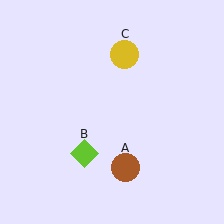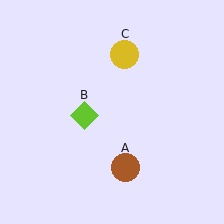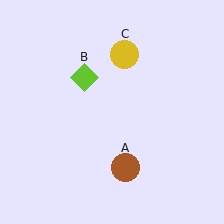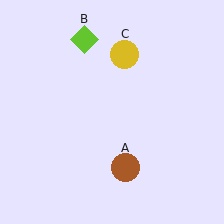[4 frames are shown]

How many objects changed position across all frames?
1 object changed position: lime diamond (object B).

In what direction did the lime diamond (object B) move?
The lime diamond (object B) moved up.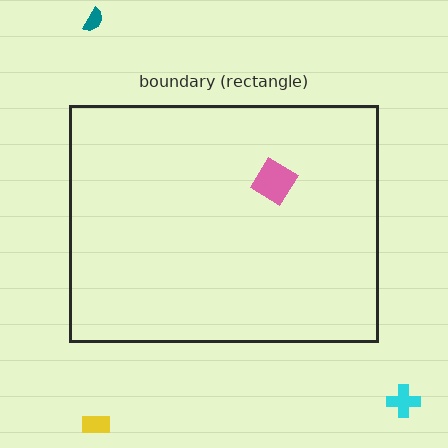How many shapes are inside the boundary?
1 inside, 3 outside.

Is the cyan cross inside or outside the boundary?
Outside.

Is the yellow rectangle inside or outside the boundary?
Outside.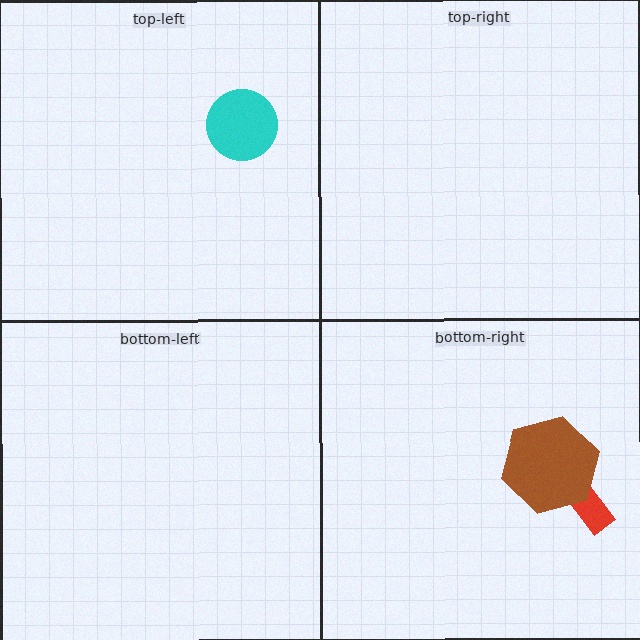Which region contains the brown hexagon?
The bottom-right region.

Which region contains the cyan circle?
The top-left region.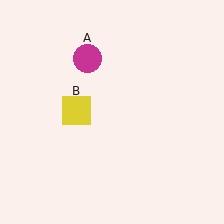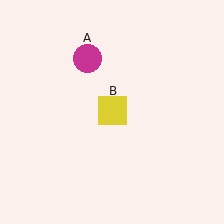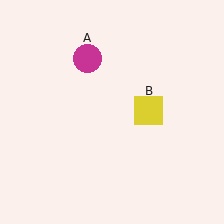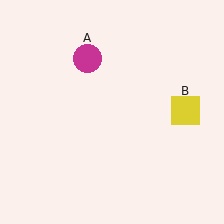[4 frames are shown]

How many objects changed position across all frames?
1 object changed position: yellow square (object B).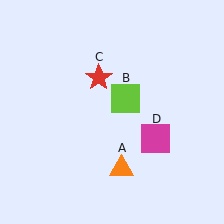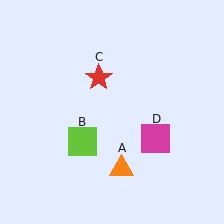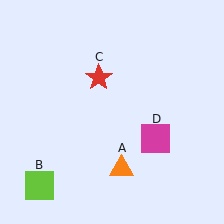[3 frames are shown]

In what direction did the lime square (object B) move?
The lime square (object B) moved down and to the left.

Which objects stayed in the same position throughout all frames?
Orange triangle (object A) and red star (object C) and magenta square (object D) remained stationary.